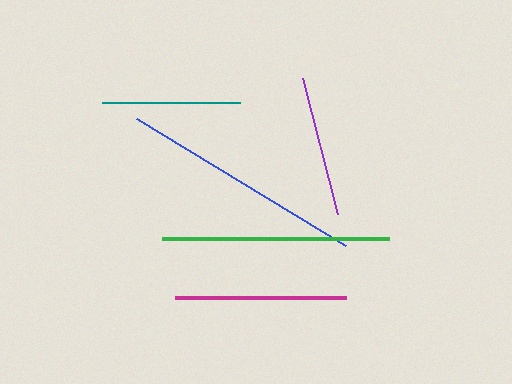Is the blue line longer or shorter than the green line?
The blue line is longer than the green line.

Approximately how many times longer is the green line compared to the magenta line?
The green line is approximately 1.3 times the length of the magenta line.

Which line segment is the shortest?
The teal line is the shortest at approximately 138 pixels.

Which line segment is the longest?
The blue line is the longest at approximately 245 pixels.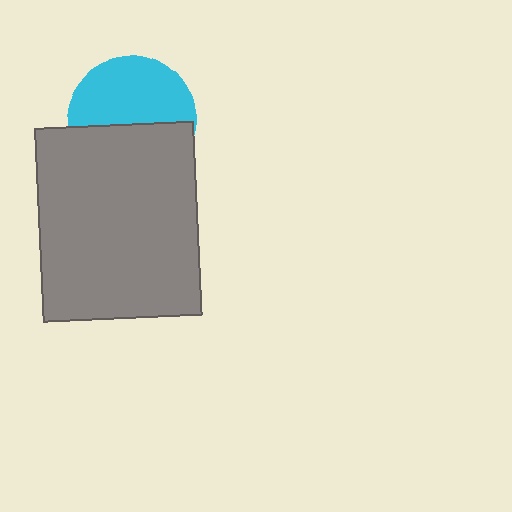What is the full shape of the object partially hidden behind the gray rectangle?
The partially hidden object is a cyan circle.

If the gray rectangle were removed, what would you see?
You would see the complete cyan circle.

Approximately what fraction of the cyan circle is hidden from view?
Roughly 46% of the cyan circle is hidden behind the gray rectangle.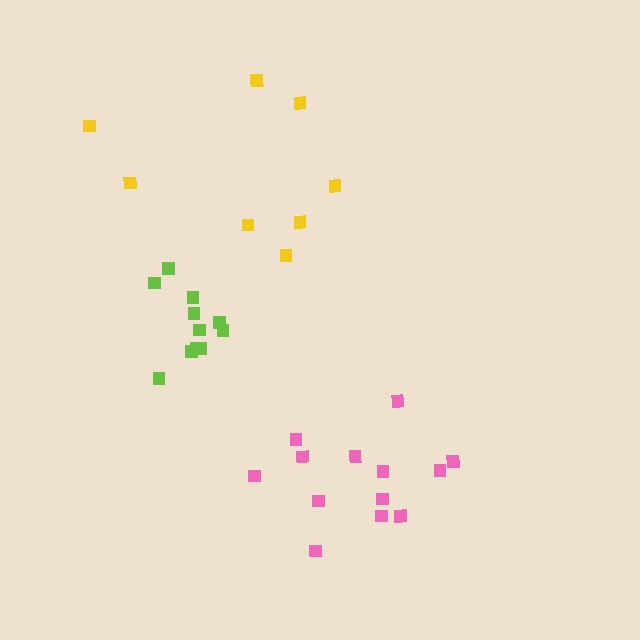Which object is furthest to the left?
The lime cluster is leftmost.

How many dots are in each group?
Group 1: 13 dots, Group 2: 8 dots, Group 3: 12 dots (33 total).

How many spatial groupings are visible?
There are 3 spatial groupings.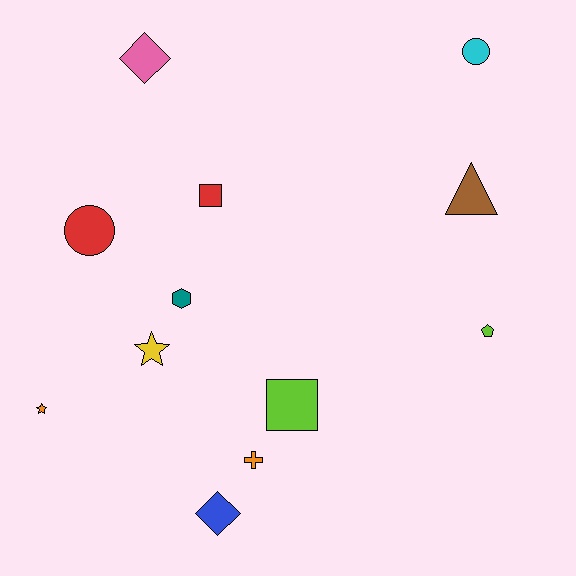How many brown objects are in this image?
There is 1 brown object.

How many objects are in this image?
There are 12 objects.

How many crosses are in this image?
There is 1 cross.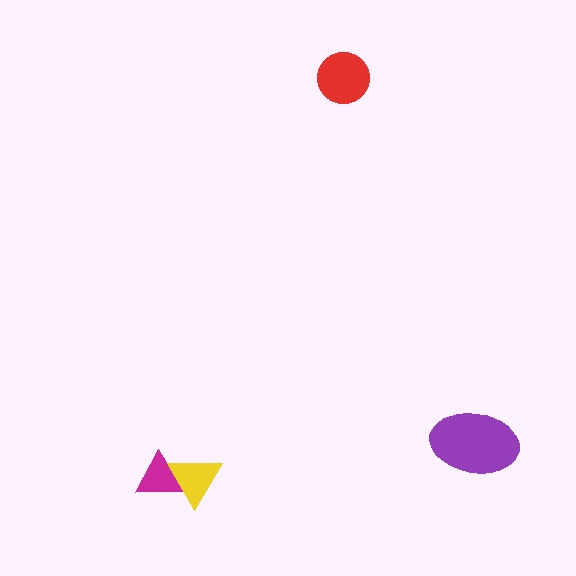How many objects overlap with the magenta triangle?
1 object overlaps with the magenta triangle.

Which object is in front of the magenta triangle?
The yellow triangle is in front of the magenta triangle.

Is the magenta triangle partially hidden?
Yes, it is partially covered by another shape.